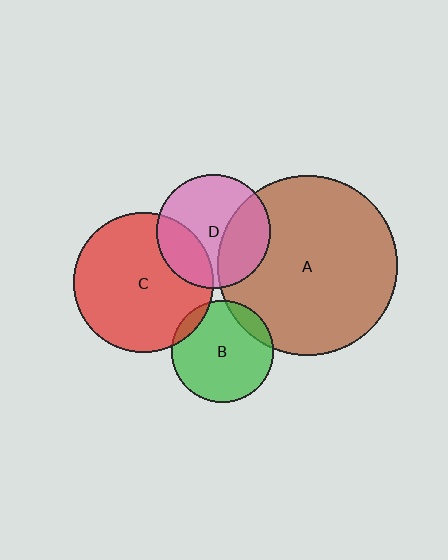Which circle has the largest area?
Circle A (brown).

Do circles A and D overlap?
Yes.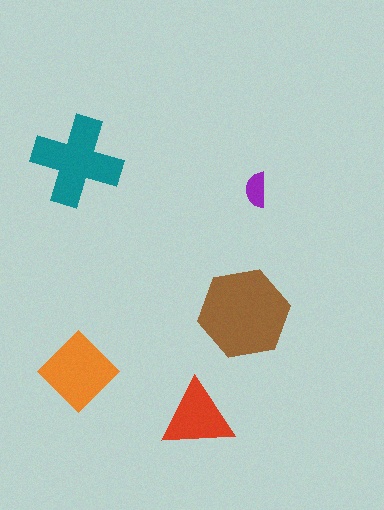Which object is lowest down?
The red triangle is bottommost.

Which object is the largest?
The brown hexagon.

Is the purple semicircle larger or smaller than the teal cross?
Smaller.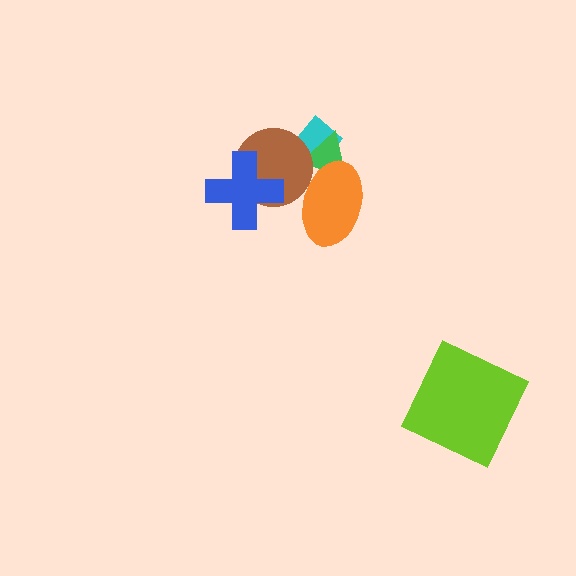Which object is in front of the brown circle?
The blue cross is in front of the brown circle.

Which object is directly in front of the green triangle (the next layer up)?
The orange ellipse is directly in front of the green triangle.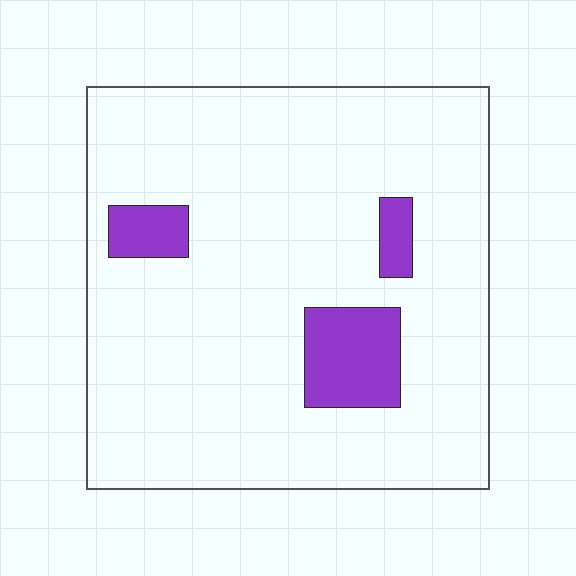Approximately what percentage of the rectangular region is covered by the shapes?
Approximately 10%.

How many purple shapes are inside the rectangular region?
3.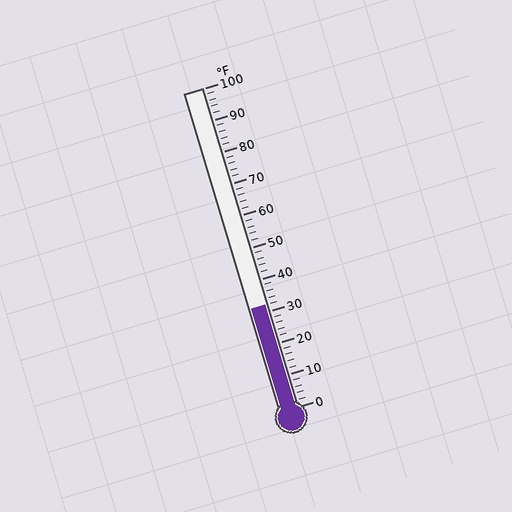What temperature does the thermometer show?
The thermometer shows approximately 32°F.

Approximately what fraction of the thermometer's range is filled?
The thermometer is filled to approximately 30% of its range.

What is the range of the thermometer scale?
The thermometer scale ranges from 0°F to 100°F.